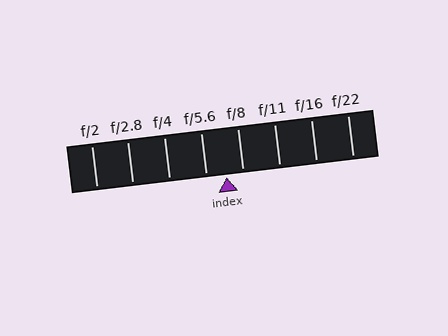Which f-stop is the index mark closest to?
The index mark is closest to f/8.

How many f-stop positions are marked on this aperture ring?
There are 8 f-stop positions marked.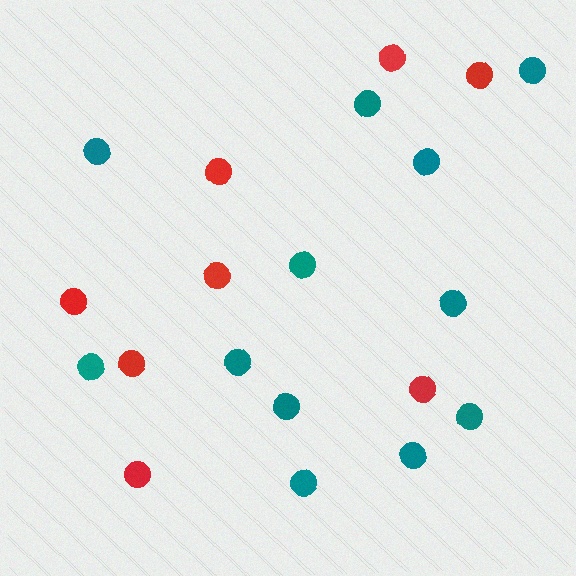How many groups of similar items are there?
There are 2 groups: one group of teal circles (12) and one group of red circles (8).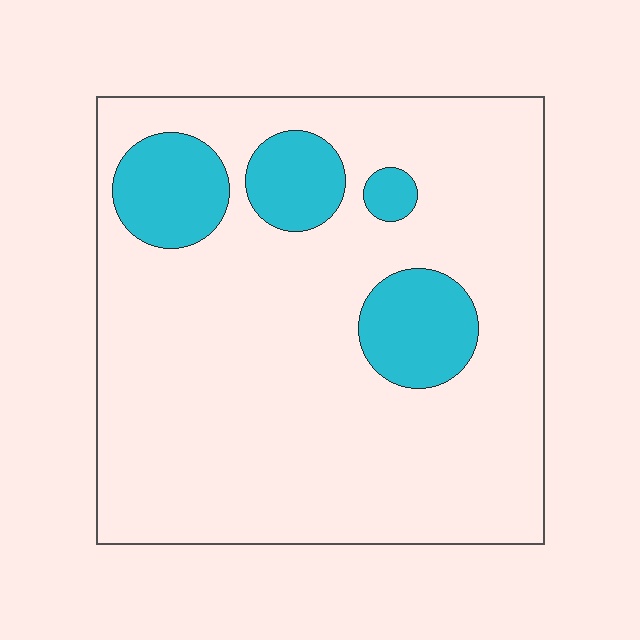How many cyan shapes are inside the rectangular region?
4.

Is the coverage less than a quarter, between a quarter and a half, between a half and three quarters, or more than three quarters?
Less than a quarter.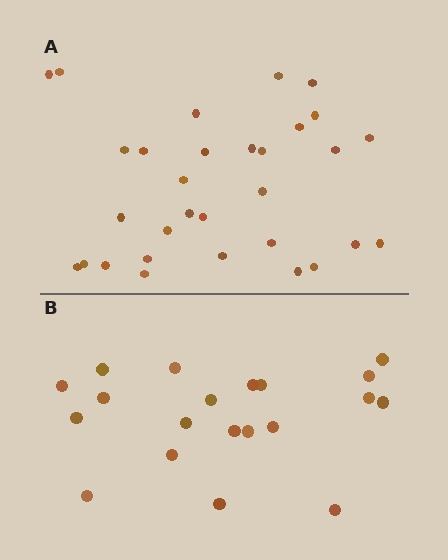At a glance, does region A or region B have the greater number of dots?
Region A (the top region) has more dots.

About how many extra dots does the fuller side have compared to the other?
Region A has roughly 12 or so more dots than region B.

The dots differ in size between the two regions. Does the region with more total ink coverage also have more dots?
No. Region B has more total ink coverage because its dots are larger, but region A actually contains more individual dots. Total area can be misleading — the number of items is what matters here.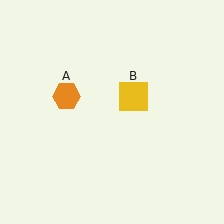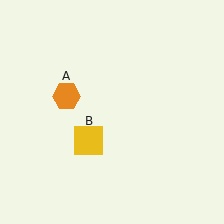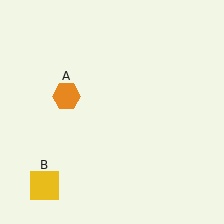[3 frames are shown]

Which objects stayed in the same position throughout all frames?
Orange hexagon (object A) remained stationary.